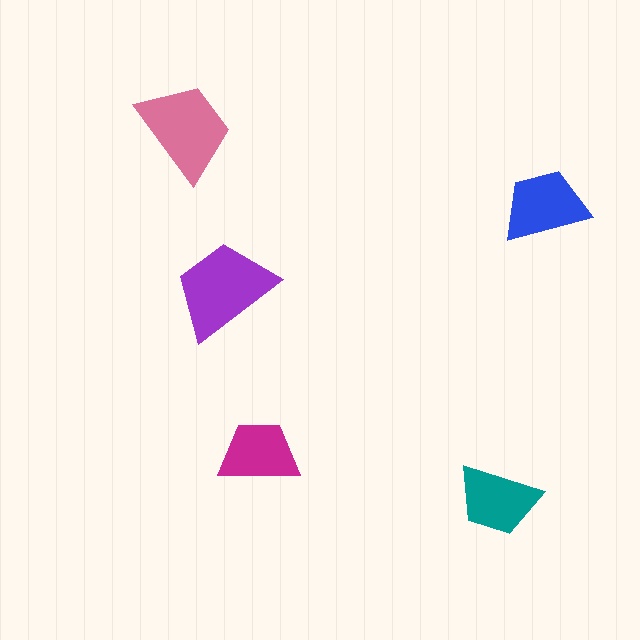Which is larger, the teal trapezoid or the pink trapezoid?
The pink one.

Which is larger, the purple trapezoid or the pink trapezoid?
The purple one.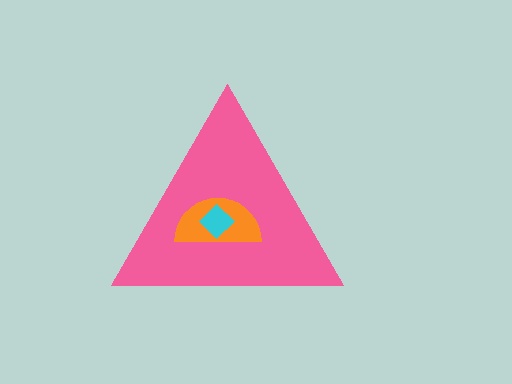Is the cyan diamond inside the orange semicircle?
Yes.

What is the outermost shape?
The pink triangle.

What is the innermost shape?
The cyan diamond.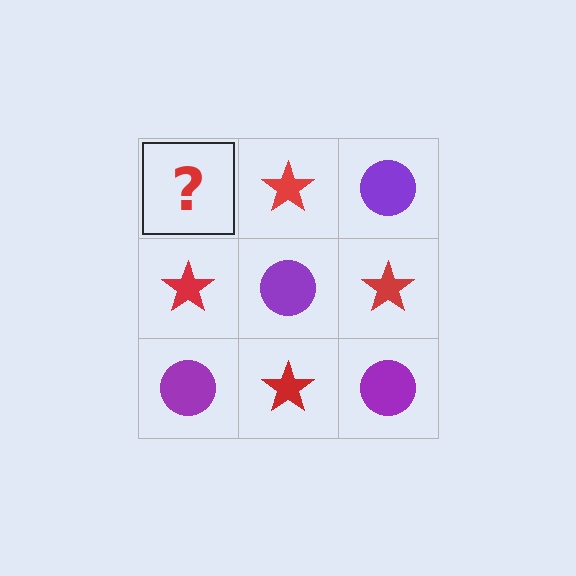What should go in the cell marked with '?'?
The missing cell should contain a purple circle.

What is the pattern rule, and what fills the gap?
The rule is that it alternates purple circle and red star in a checkerboard pattern. The gap should be filled with a purple circle.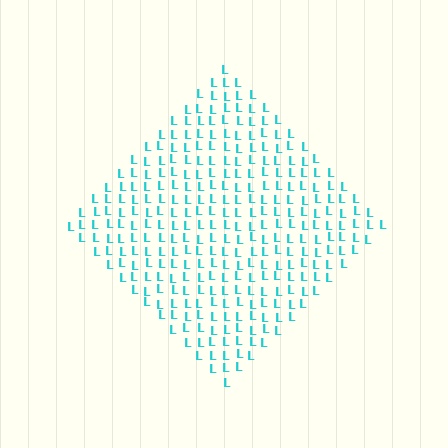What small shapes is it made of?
It is made of small letter L's.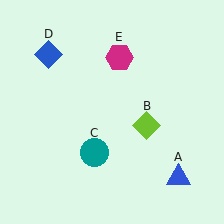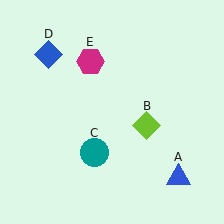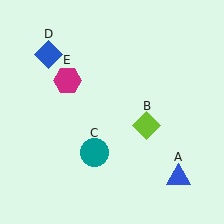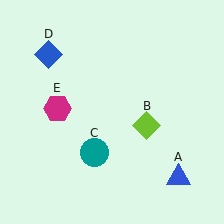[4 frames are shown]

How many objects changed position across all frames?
1 object changed position: magenta hexagon (object E).